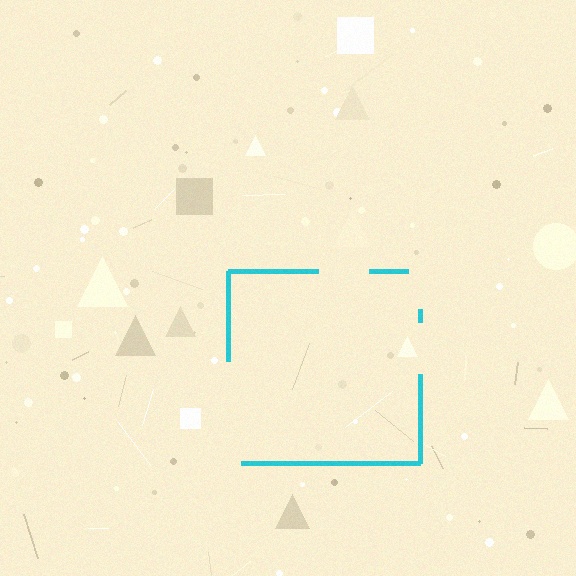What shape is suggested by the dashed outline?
The dashed outline suggests a square.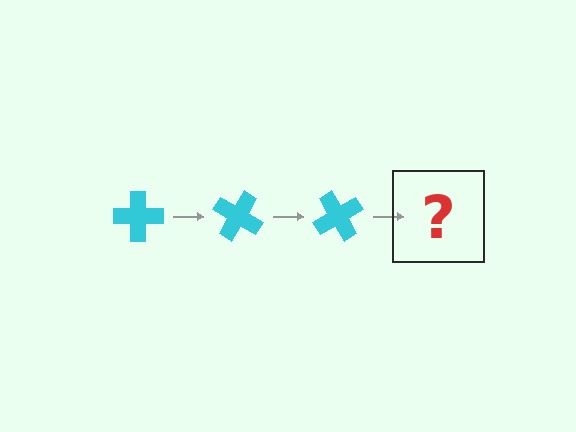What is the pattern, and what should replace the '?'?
The pattern is that the cross rotates 30 degrees each step. The '?' should be a cyan cross rotated 90 degrees.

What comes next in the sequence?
The next element should be a cyan cross rotated 90 degrees.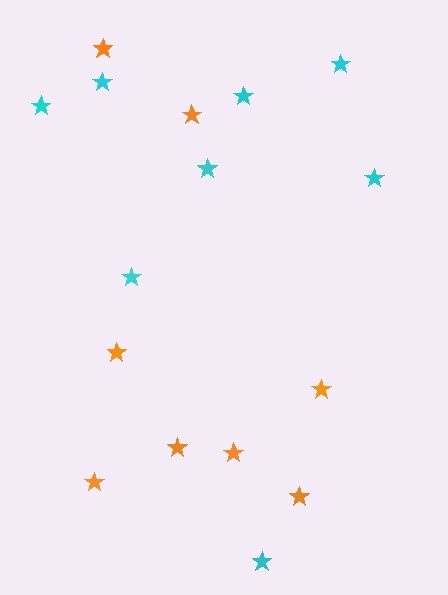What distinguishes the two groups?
There are 2 groups: one group of orange stars (8) and one group of cyan stars (8).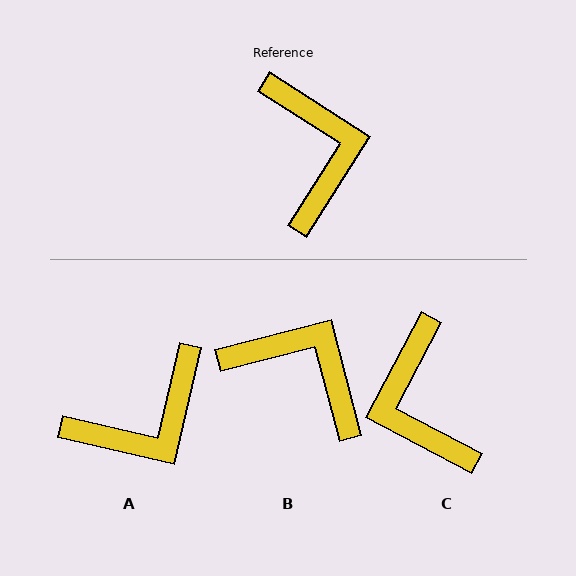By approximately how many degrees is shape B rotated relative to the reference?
Approximately 47 degrees counter-clockwise.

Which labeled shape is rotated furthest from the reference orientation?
C, about 175 degrees away.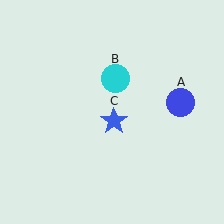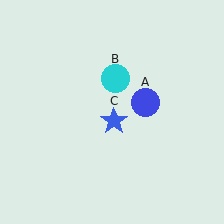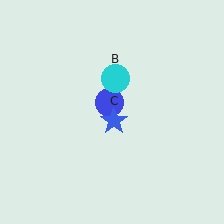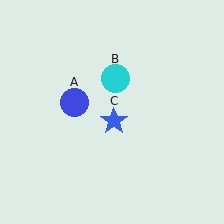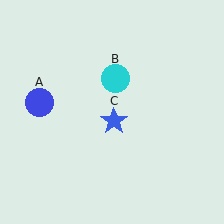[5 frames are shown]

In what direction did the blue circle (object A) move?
The blue circle (object A) moved left.